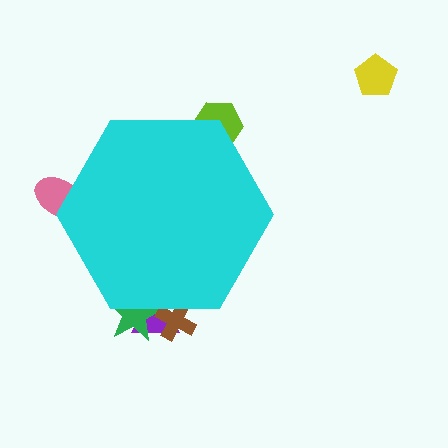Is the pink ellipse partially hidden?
Yes, the pink ellipse is partially hidden behind the cyan hexagon.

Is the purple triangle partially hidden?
Yes, the purple triangle is partially hidden behind the cyan hexagon.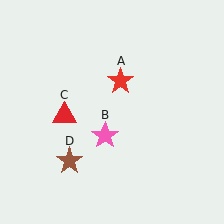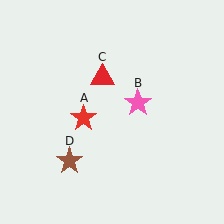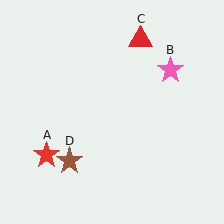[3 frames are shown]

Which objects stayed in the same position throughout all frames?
Brown star (object D) remained stationary.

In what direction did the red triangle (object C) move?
The red triangle (object C) moved up and to the right.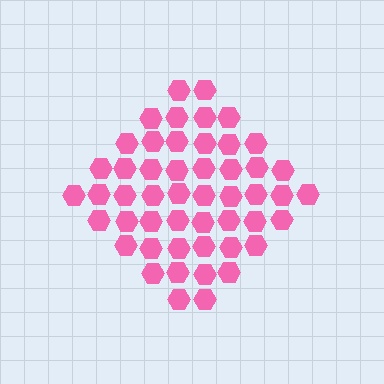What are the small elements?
The small elements are hexagons.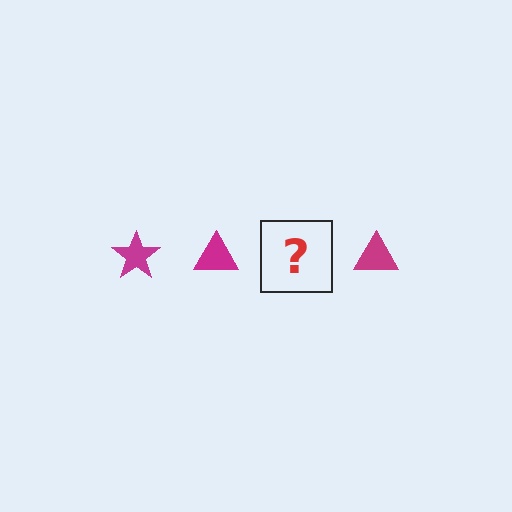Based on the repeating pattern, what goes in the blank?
The blank should be a magenta star.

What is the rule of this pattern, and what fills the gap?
The rule is that the pattern cycles through star, triangle shapes in magenta. The gap should be filled with a magenta star.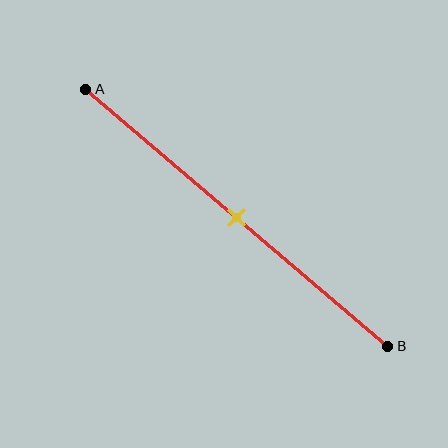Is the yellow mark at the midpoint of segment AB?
Yes, the mark is approximately at the midpoint.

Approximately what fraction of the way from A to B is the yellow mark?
The yellow mark is approximately 50% of the way from A to B.